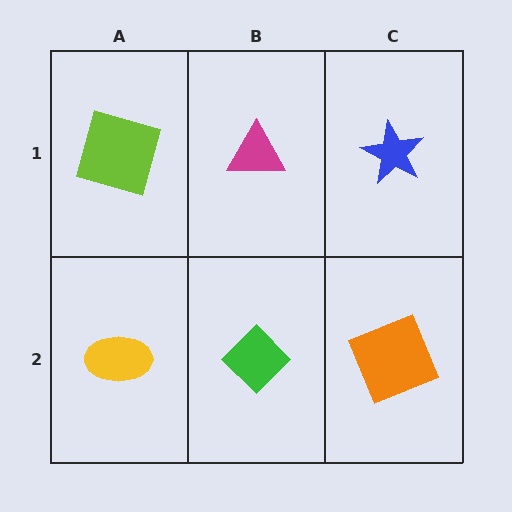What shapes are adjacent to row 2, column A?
A lime square (row 1, column A), a green diamond (row 2, column B).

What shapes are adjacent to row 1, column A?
A yellow ellipse (row 2, column A), a magenta triangle (row 1, column B).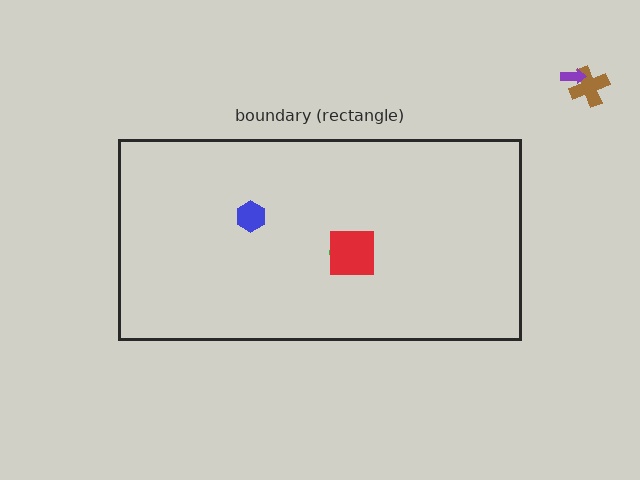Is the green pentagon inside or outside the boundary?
Inside.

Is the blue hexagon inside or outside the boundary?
Inside.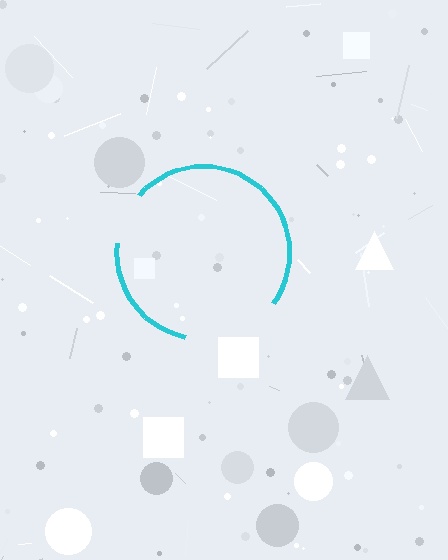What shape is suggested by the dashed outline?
The dashed outline suggests a circle.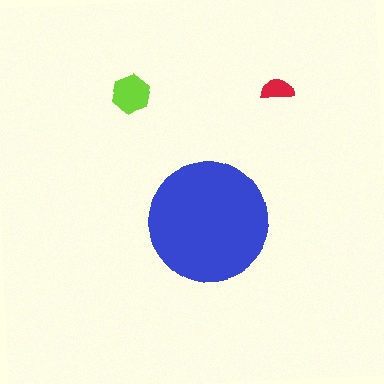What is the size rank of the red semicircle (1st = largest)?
3rd.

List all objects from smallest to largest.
The red semicircle, the lime hexagon, the blue circle.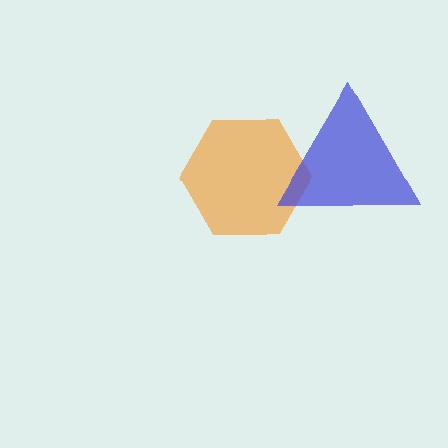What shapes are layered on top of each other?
The layered shapes are: an orange hexagon, a blue triangle.